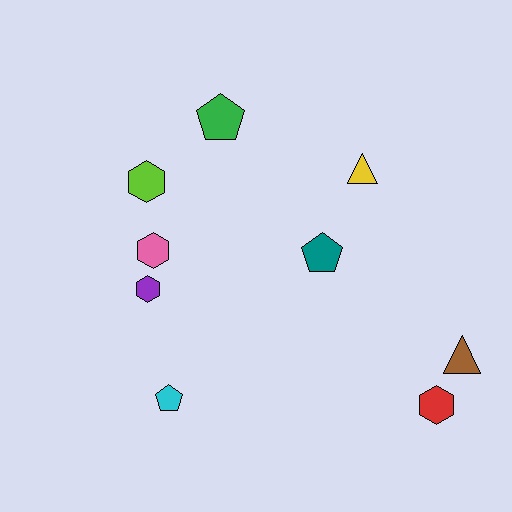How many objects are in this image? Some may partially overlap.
There are 9 objects.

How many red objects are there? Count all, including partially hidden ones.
There is 1 red object.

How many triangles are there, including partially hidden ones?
There are 2 triangles.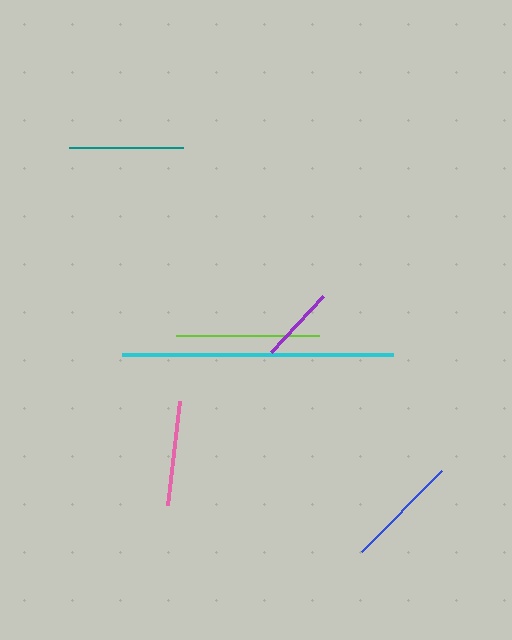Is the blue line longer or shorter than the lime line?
The lime line is longer than the blue line.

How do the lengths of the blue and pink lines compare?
The blue and pink lines are approximately the same length.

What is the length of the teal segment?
The teal segment is approximately 114 pixels long.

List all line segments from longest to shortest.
From longest to shortest: cyan, lime, blue, teal, pink, purple.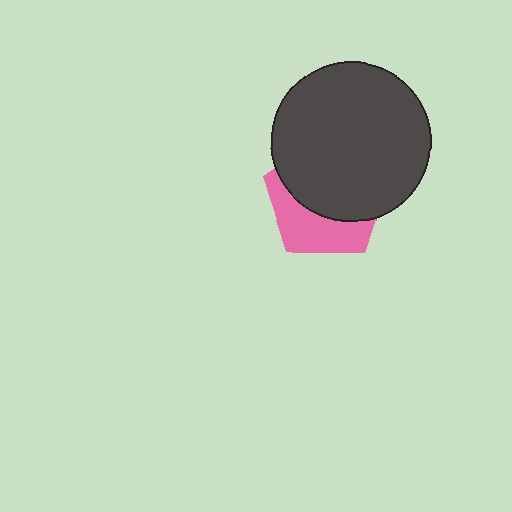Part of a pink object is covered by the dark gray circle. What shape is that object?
It is a pentagon.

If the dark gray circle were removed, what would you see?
You would see the complete pink pentagon.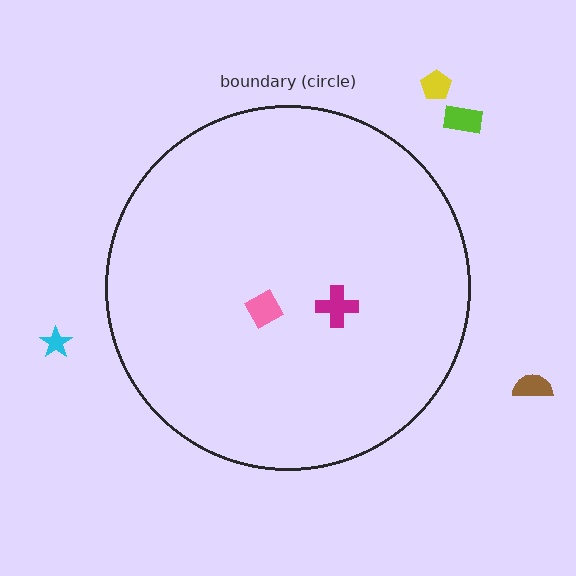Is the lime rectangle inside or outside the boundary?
Outside.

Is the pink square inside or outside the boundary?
Inside.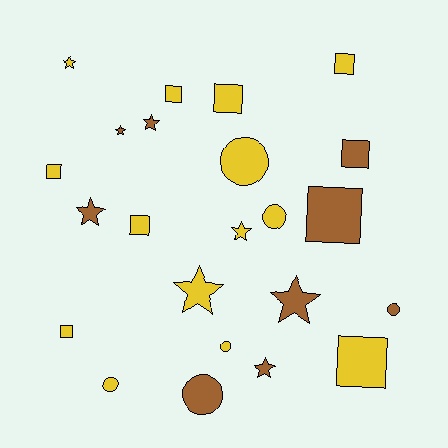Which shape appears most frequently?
Square, with 9 objects.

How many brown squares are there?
There are 2 brown squares.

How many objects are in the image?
There are 23 objects.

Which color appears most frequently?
Yellow, with 14 objects.